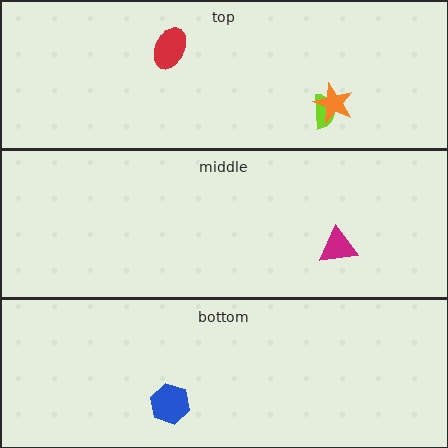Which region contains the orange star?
The top region.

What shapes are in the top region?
The lime semicircle, the orange star, the red ellipse.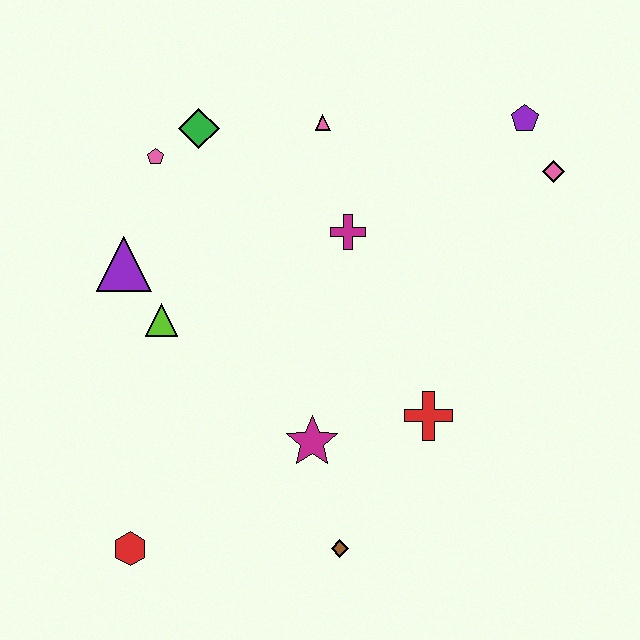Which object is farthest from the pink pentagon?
The brown diamond is farthest from the pink pentagon.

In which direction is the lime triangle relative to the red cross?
The lime triangle is to the left of the red cross.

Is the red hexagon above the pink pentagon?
No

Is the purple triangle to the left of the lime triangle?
Yes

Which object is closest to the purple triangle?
The lime triangle is closest to the purple triangle.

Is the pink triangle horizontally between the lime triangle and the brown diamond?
Yes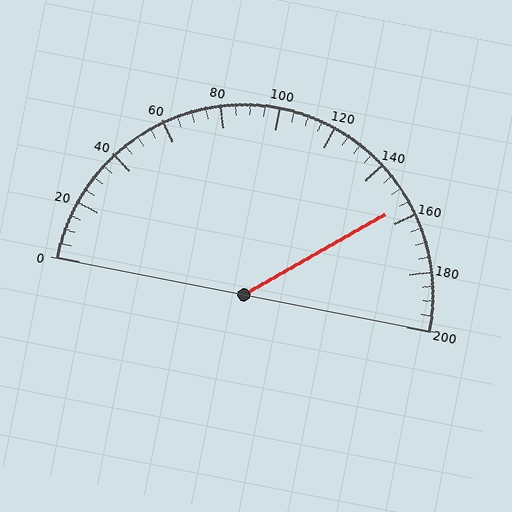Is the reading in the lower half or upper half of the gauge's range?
The reading is in the upper half of the range (0 to 200).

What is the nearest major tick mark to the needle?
The nearest major tick mark is 160.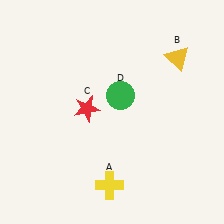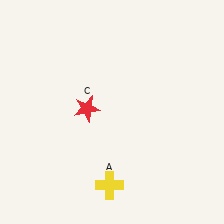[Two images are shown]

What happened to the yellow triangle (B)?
The yellow triangle (B) was removed in Image 2. It was in the top-right area of Image 1.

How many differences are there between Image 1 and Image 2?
There are 2 differences between the two images.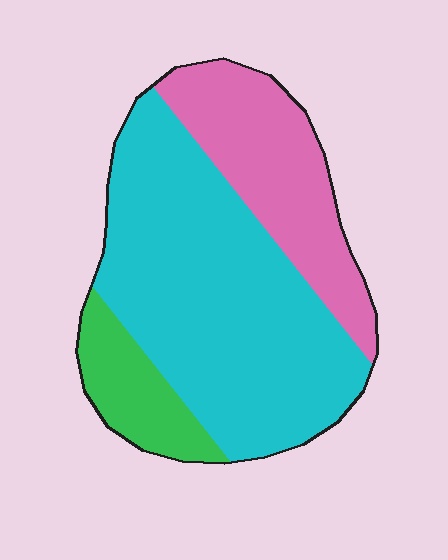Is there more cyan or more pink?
Cyan.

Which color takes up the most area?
Cyan, at roughly 60%.